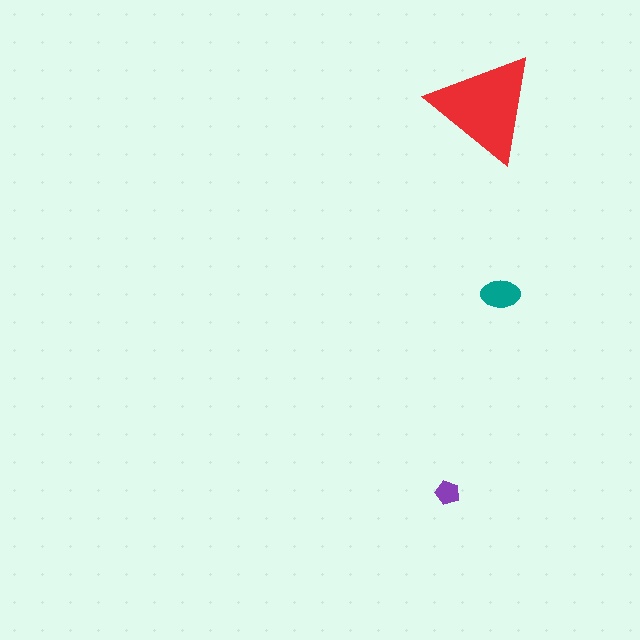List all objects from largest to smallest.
The red triangle, the teal ellipse, the purple pentagon.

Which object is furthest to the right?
The teal ellipse is rightmost.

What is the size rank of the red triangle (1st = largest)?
1st.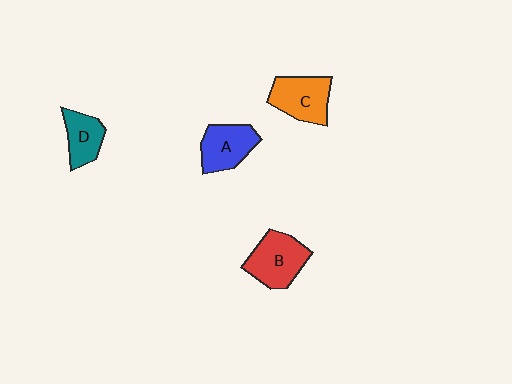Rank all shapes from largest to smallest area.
From largest to smallest: B (red), C (orange), A (blue), D (teal).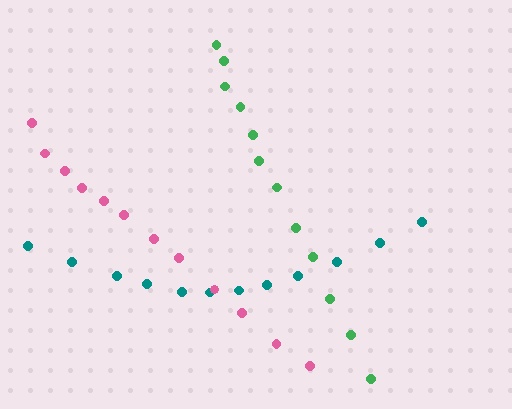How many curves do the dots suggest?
There are 3 distinct paths.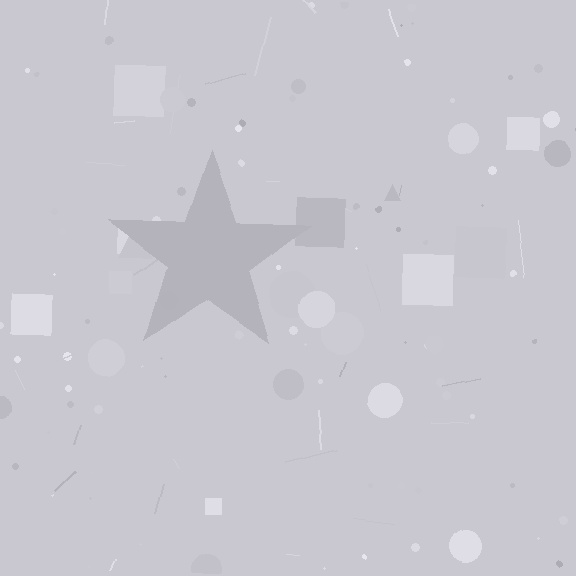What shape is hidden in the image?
A star is hidden in the image.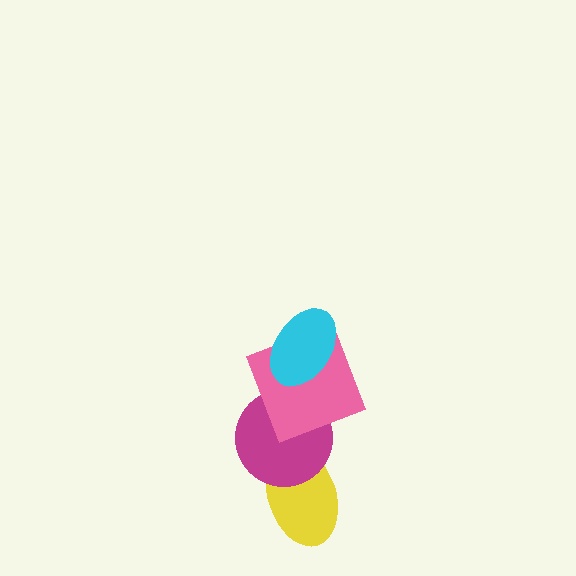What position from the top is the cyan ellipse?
The cyan ellipse is 1st from the top.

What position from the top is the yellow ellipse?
The yellow ellipse is 4th from the top.